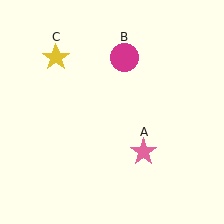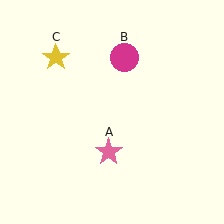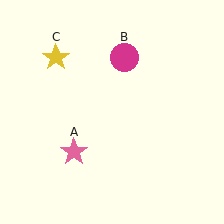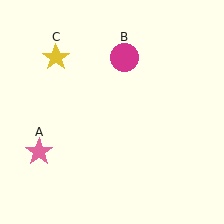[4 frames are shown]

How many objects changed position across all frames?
1 object changed position: pink star (object A).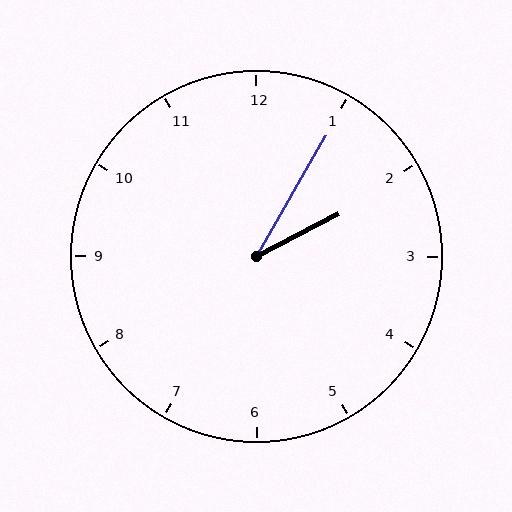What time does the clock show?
2:05.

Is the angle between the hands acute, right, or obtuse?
It is acute.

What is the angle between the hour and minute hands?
Approximately 32 degrees.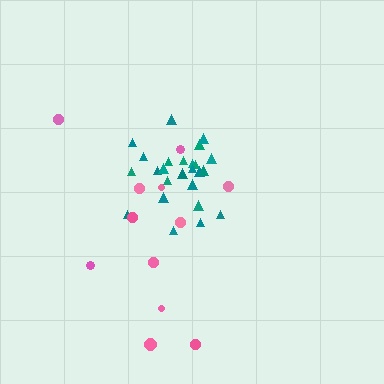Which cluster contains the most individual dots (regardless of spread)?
Teal (25).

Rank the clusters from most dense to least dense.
teal, pink.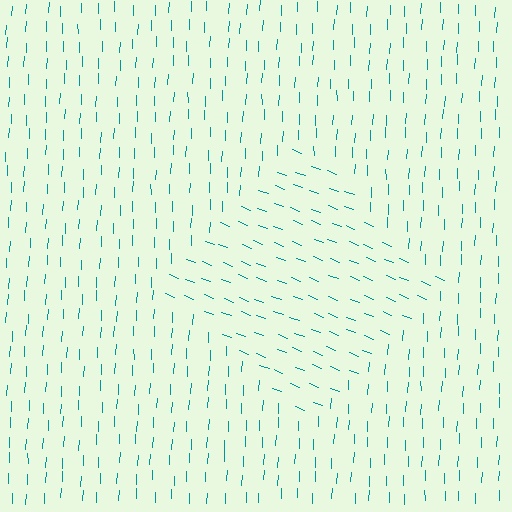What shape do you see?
I see a diamond.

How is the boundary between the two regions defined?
The boundary is defined purely by a change in line orientation (approximately 71 degrees difference). All lines are the same color and thickness.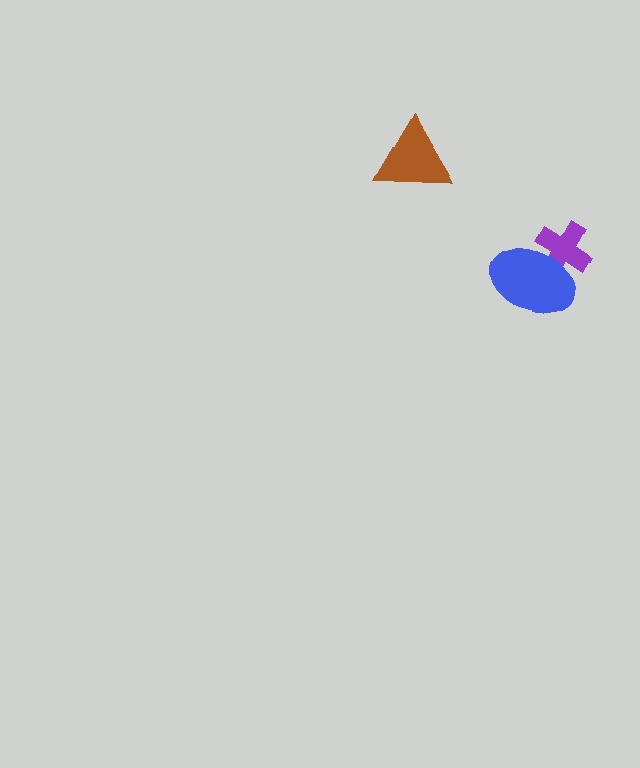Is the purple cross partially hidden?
Yes, it is partially covered by another shape.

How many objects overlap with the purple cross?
1 object overlaps with the purple cross.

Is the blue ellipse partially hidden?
No, no other shape covers it.